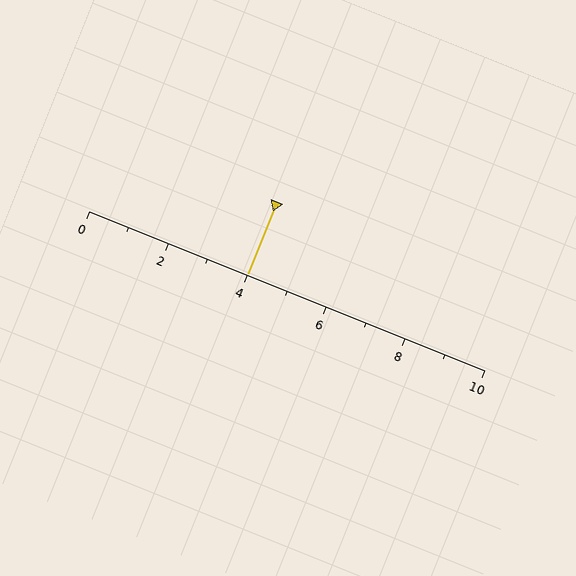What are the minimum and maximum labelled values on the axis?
The axis runs from 0 to 10.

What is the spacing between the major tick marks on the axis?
The major ticks are spaced 2 apart.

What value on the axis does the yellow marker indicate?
The marker indicates approximately 4.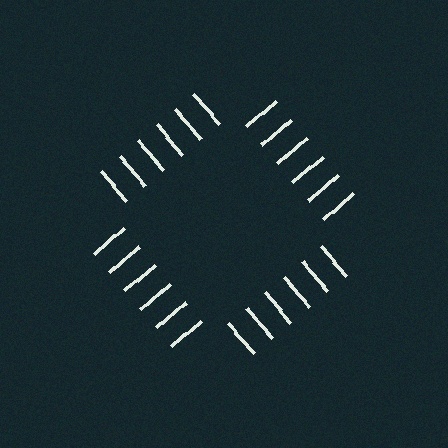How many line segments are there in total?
24 — 6 along each of the 4 edges.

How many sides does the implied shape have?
4 sides — the line-ends trace a square.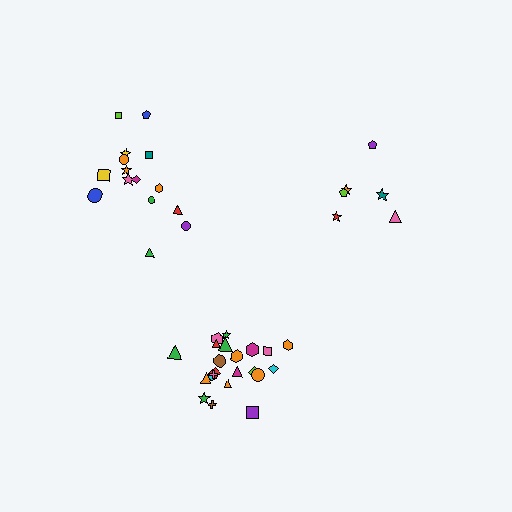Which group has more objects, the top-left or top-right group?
The top-left group.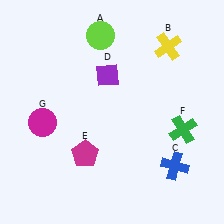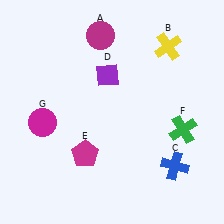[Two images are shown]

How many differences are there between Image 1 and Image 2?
There is 1 difference between the two images.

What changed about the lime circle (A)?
In Image 1, A is lime. In Image 2, it changed to magenta.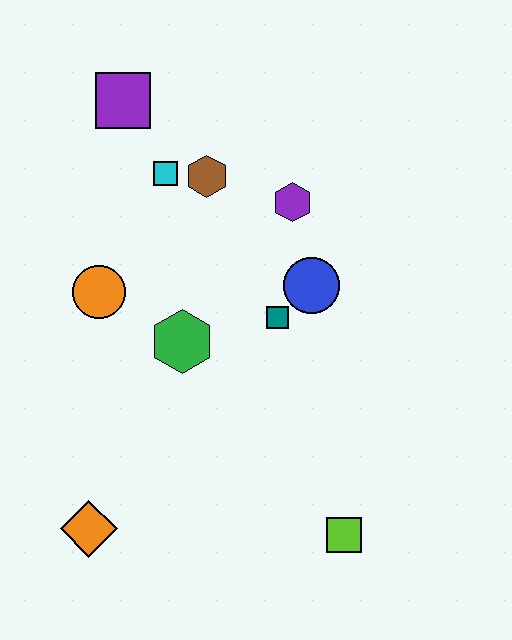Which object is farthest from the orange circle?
The lime square is farthest from the orange circle.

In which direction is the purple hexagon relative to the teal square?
The purple hexagon is above the teal square.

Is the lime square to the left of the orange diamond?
No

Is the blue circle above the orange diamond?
Yes